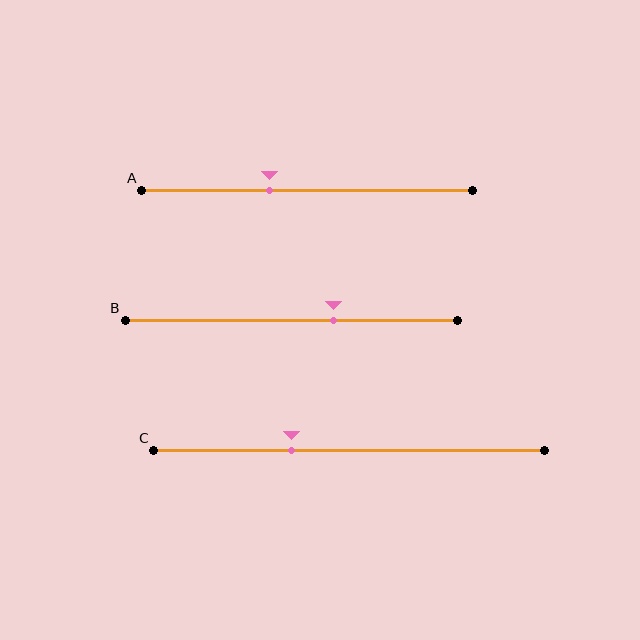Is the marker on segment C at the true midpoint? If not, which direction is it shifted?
No, the marker on segment C is shifted to the left by about 15% of the segment length.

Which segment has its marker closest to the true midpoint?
Segment A has its marker closest to the true midpoint.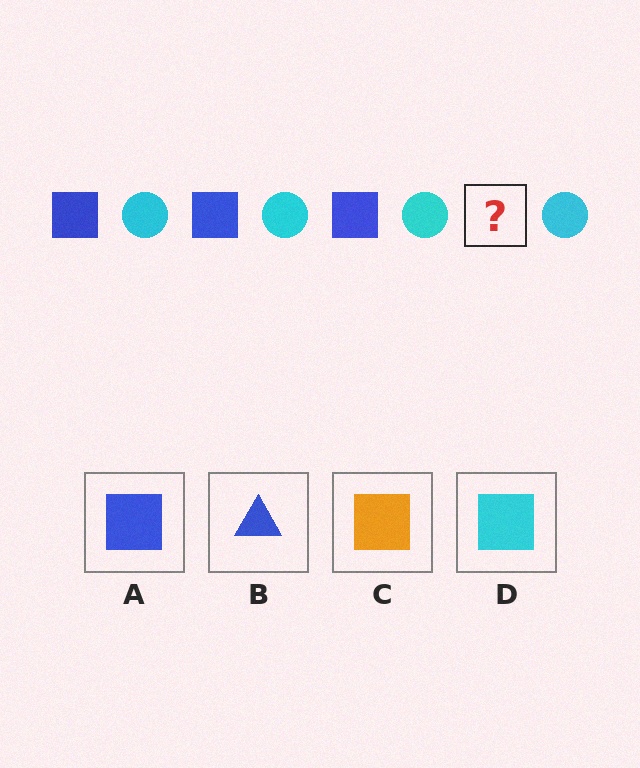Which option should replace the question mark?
Option A.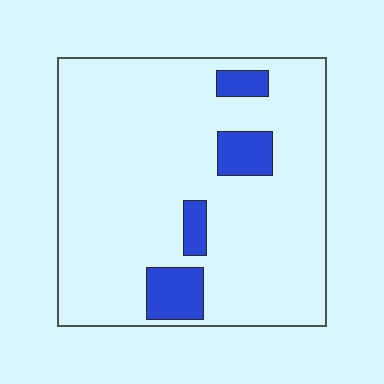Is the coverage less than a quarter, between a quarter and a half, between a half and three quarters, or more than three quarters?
Less than a quarter.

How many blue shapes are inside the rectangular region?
4.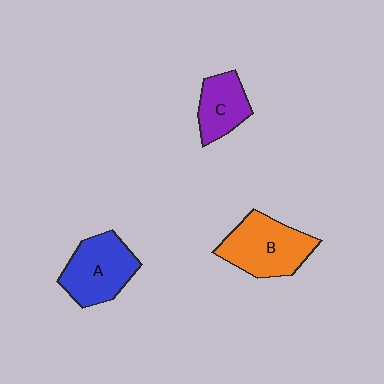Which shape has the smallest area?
Shape C (purple).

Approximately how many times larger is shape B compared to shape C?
Approximately 1.6 times.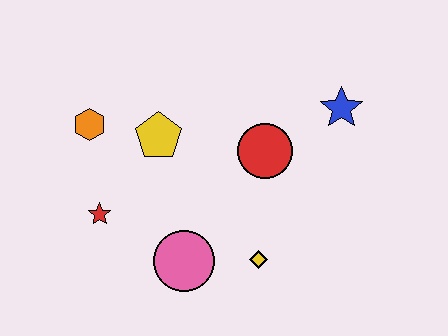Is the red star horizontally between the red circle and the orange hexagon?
Yes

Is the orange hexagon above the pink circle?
Yes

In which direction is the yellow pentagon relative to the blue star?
The yellow pentagon is to the left of the blue star.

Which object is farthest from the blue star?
The red star is farthest from the blue star.